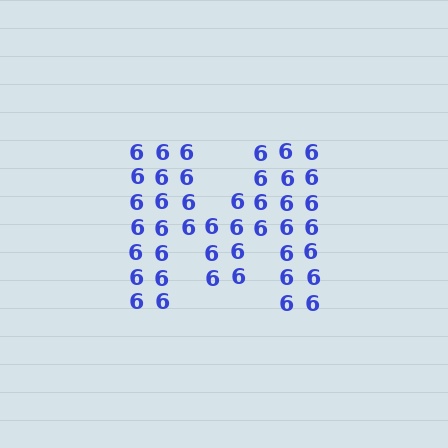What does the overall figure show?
The overall figure shows the letter M.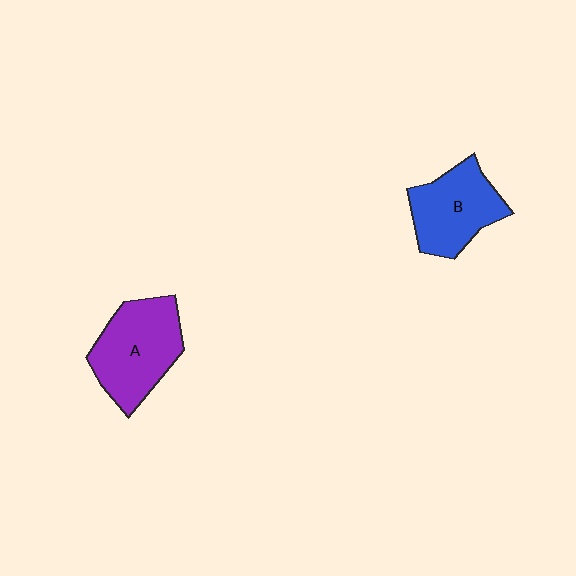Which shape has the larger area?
Shape A (purple).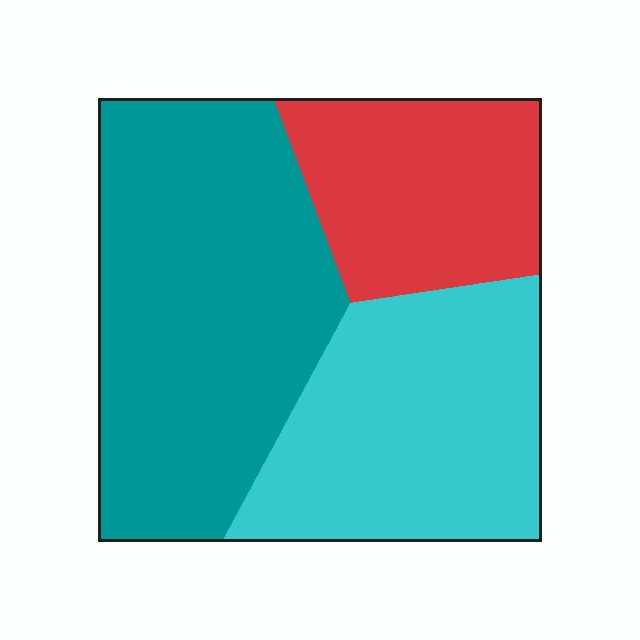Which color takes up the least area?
Red, at roughly 25%.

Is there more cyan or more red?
Cyan.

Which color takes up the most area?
Teal, at roughly 45%.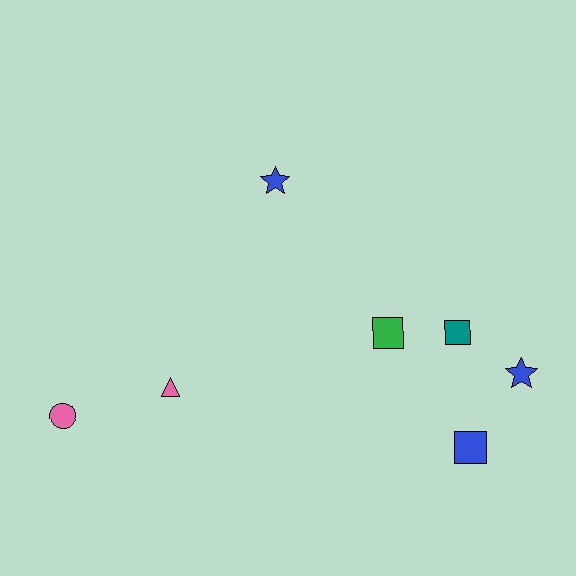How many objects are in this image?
There are 7 objects.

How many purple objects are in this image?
There are no purple objects.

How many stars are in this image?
There are 2 stars.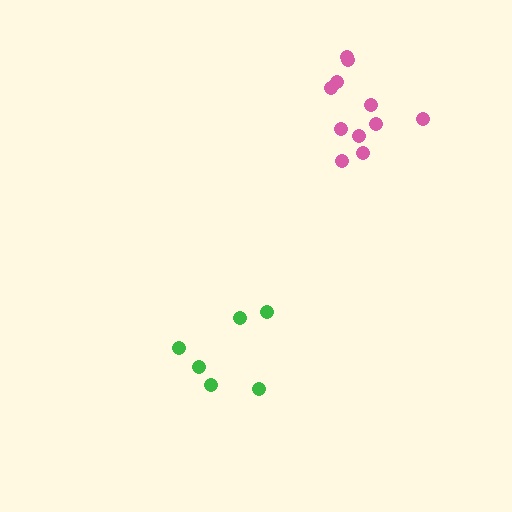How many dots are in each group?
Group 1: 6 dots, Group 2: 11 dots (17 total).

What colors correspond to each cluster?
The clusters are colored: green, pink.